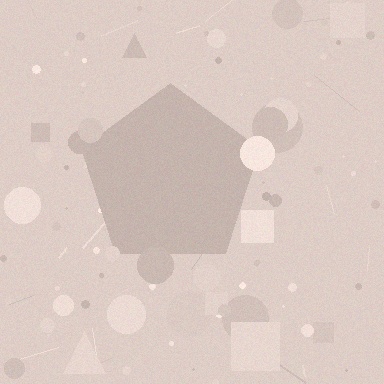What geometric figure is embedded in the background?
A pentagon is embedded in the background.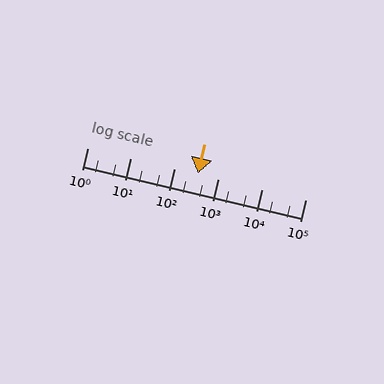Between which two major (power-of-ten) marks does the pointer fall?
The pointer is between 100 and 1000.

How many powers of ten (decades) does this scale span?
The scale spans 5 decades, from 1 to 100000.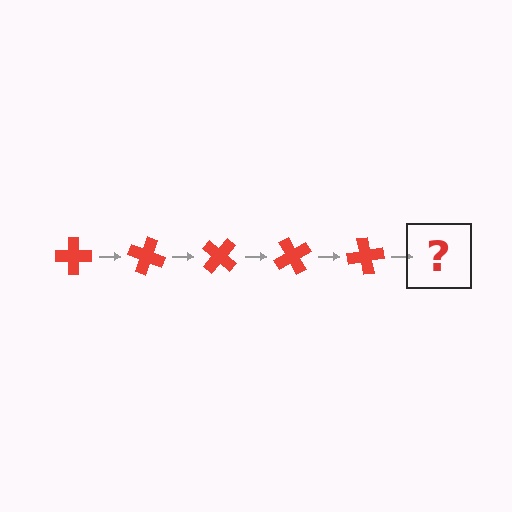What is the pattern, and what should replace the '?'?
The pattern is that the cross rotates 20 degrees each step. The '?' should be a red cross rotated 100 degrees.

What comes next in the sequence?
The next element should be a red cross rotated 100 degrees.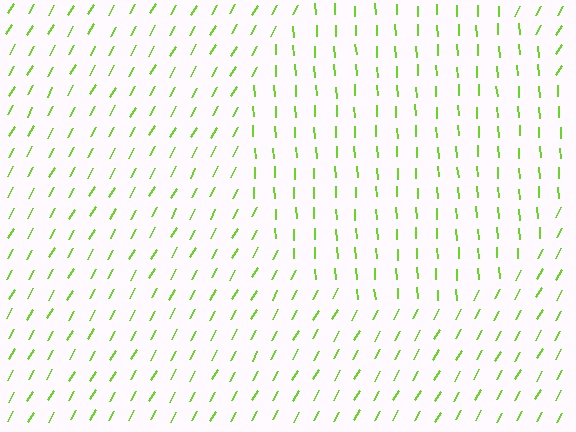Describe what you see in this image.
The image is filled with small lime line segments. A circle region in the image has lines oriented differently from the surrounding lines, creating a visible texture boundary.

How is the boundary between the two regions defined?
The boundary is defined purely by a change in line orientation (approximately 32 degrees difference). All lines are the same color and thickness.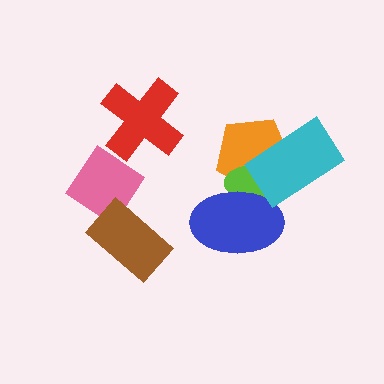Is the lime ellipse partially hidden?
Yes, it is partially covered by another shape.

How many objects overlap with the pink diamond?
1 object overlaps with the pink diamond.